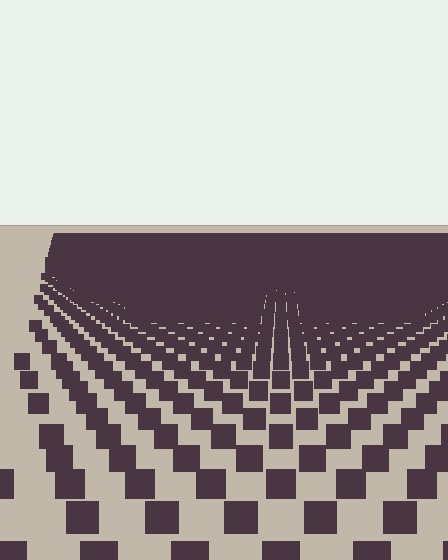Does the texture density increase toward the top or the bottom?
Density increases toward the top.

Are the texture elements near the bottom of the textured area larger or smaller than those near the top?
Larger. Near the bottom, elements are closer to the viewer and appear at a bigger on-screen size.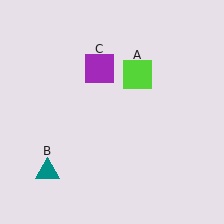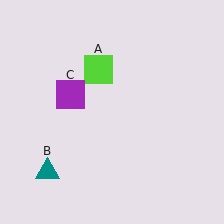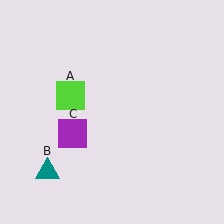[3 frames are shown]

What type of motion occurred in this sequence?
The lime square (object A), purple square (object C) rotated counterclockwise around the center of the scene.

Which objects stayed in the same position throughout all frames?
Teal triangle (object B) remained stationary.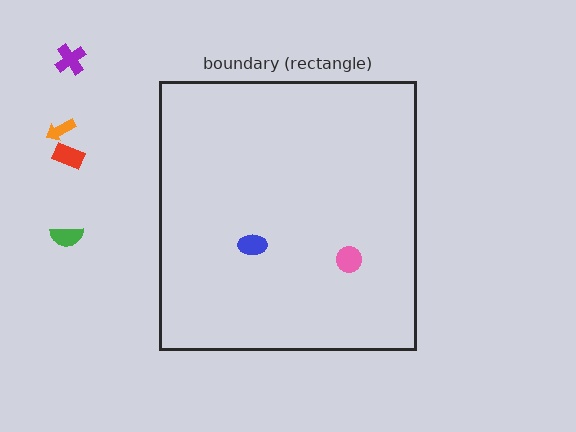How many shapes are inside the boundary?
2 inside, 4 outside.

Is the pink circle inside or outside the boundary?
Inside.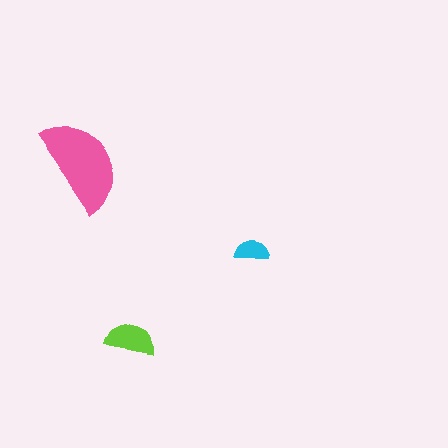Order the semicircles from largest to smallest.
the pink one, the lime one, the cyan one.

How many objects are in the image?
There are 3 objects in the image.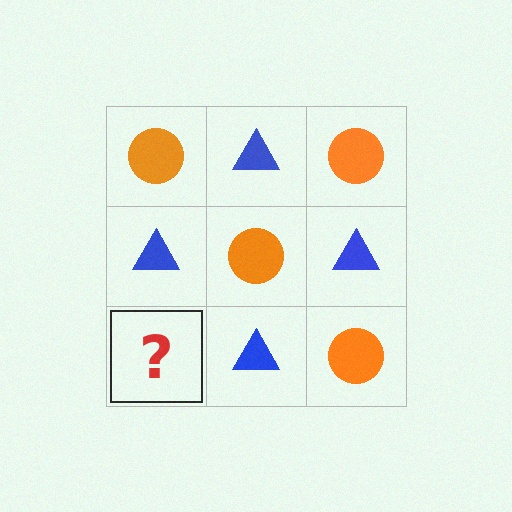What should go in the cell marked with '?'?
The missing cell should contain an orange circle.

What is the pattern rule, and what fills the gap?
The rule is that it alternates orange circle and blue triangle in a checkerboard pattern. The gap should be filled with an orange circle.